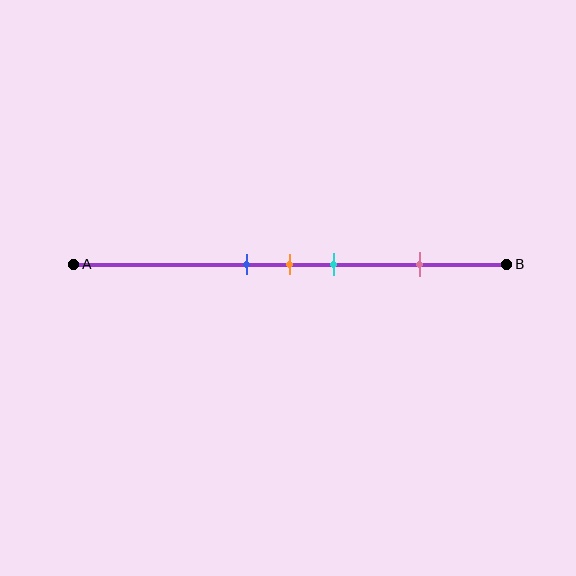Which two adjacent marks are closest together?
The blue and orange marks are the closest adjacent pair.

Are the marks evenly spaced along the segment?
No, the marks are not evenly spaced.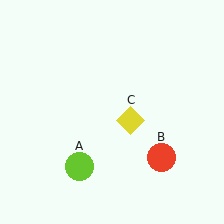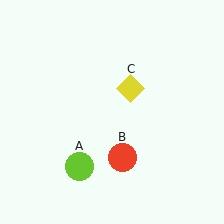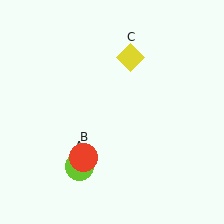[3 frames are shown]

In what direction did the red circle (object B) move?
The red circle (object B) moved left.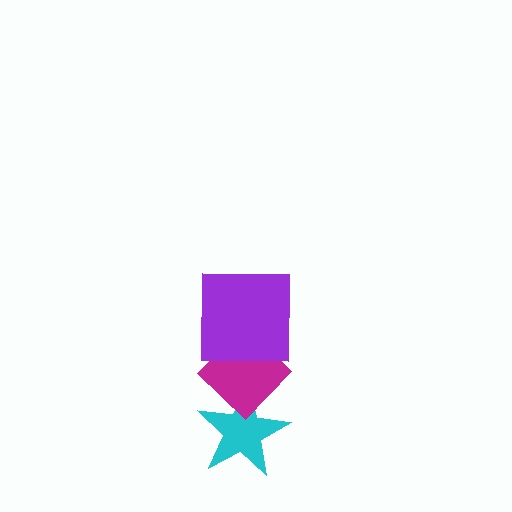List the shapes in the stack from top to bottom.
From top to bottom: the purple square, the magenta diamond, the cyan star.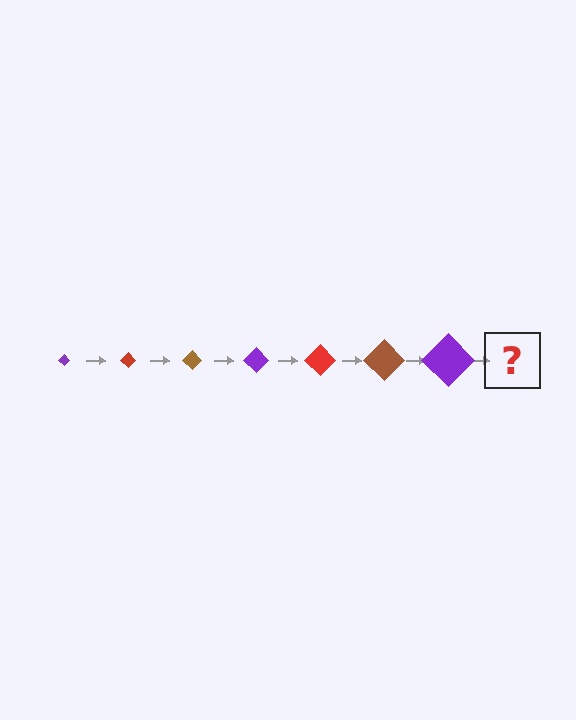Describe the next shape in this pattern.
It should be a red diamond, larger than the previous one.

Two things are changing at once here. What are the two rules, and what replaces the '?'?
The two rules are that the diamond grows larger each step and the color cycles through purple, red, and brown. The '?' should be a red diamond, larger than the previous one.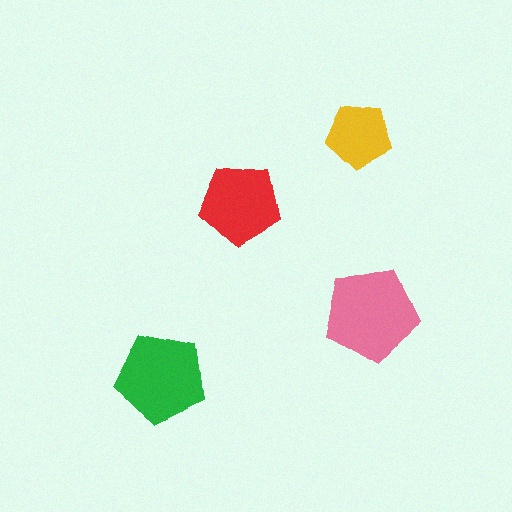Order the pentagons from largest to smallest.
the pink one, the green one, the red one, the yellow one.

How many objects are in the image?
There are 4 objects in the image.